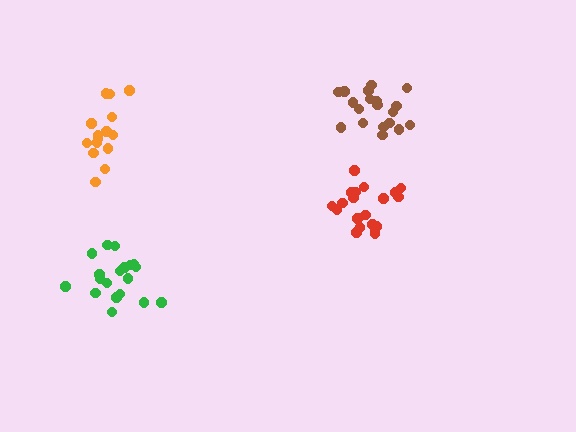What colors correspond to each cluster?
The clusters are colored: orange, red, green, brown.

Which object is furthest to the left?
The orange cluster is leftmost.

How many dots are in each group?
Group 1: 15 dots, Group 2: 20 dots, Group 3: 20 dots, Group 4: 19 dots (74 total).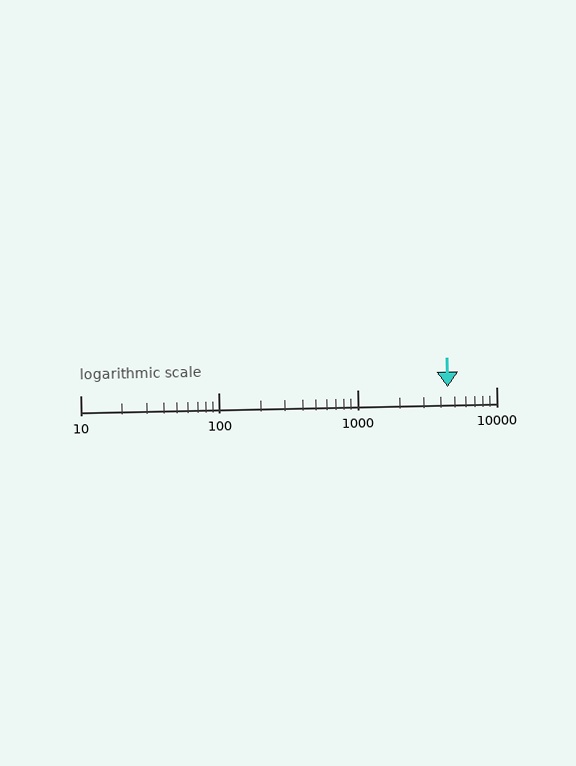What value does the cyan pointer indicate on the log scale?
The pointer indicates approximately 4500.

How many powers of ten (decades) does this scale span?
The scale spans 3 decades, from 10 to 10000.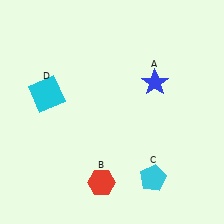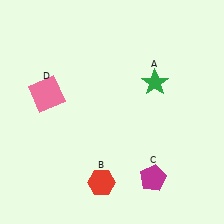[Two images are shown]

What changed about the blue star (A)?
In Image 1, A is blue. In Image 2, it changed to green.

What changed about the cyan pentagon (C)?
In Image 1, C is cyan. In Image 2, it changed to magenta.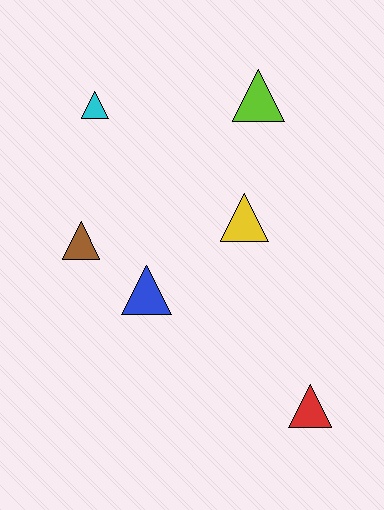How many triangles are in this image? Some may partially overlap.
There are 6 triangles.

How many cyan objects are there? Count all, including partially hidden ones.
There is 1 cyan object.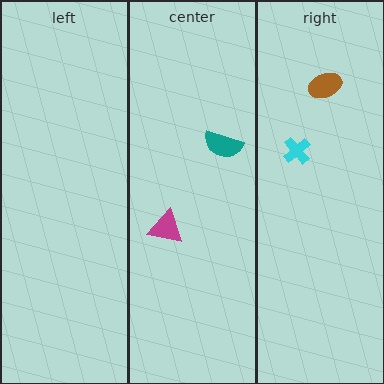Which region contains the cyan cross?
The right region.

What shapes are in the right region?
The cyan cross, the brown ellipse.